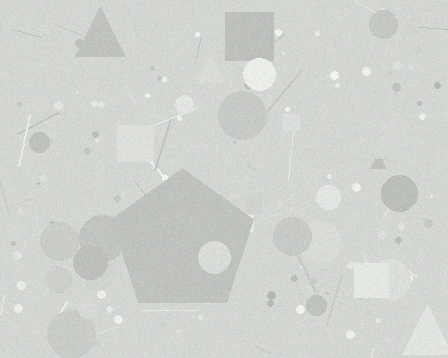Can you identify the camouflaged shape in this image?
The camouflaged shape is a pentagon.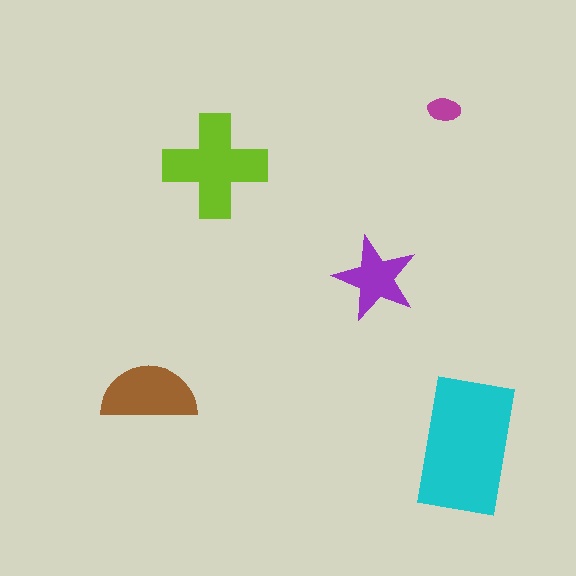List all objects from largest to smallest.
The cyan rectangle, the lime cross, the brown semicircle, the purple star, the magenta ellipse.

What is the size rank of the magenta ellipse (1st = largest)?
5th.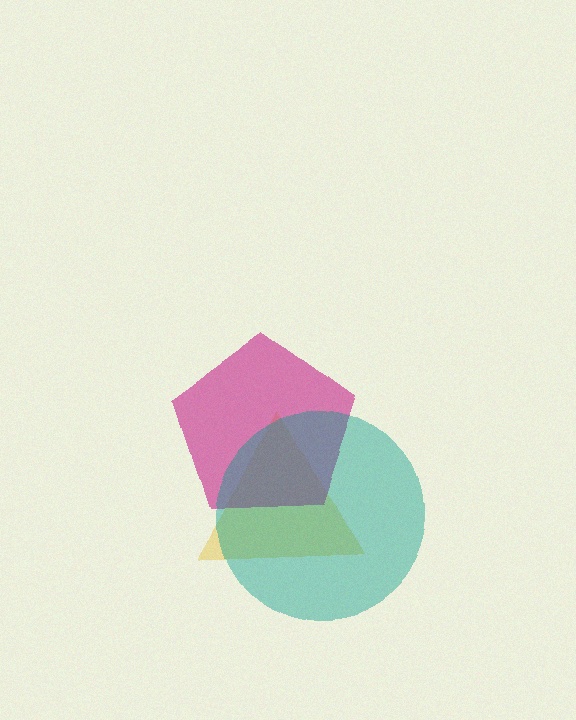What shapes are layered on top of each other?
The layered shapes are: a yellow triangle, a magenta pentagon, a teal circle.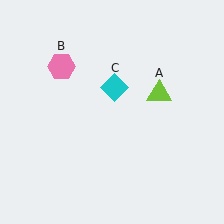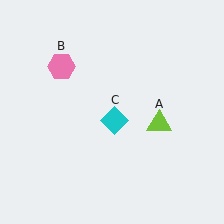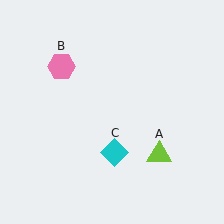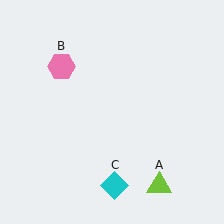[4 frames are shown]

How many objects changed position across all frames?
2 objects changed position: lime triangle (object A), cyan diamond (object C).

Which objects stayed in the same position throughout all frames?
Pink hexagon (object B) remained stationary.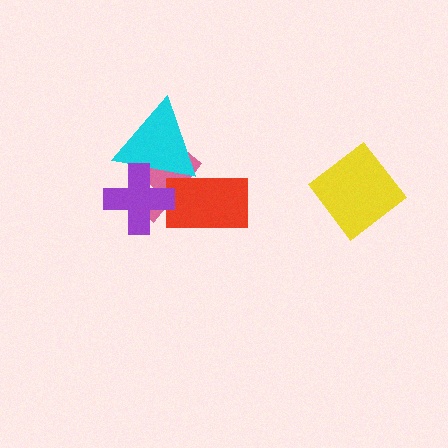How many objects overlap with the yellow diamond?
0 objects overlap with the yellow diamond.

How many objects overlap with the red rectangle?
2 objects overlap with the red rectangle.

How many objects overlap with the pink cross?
3 objects overlap with the pink cross.